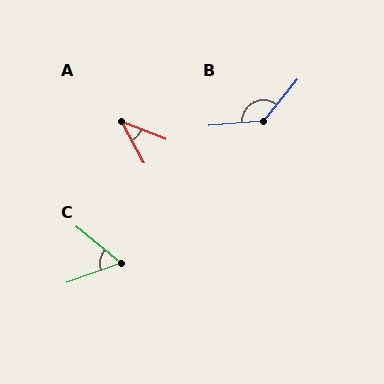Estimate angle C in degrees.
Approximately 59 degrees.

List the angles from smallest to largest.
A (40°), C (59°), B (134°).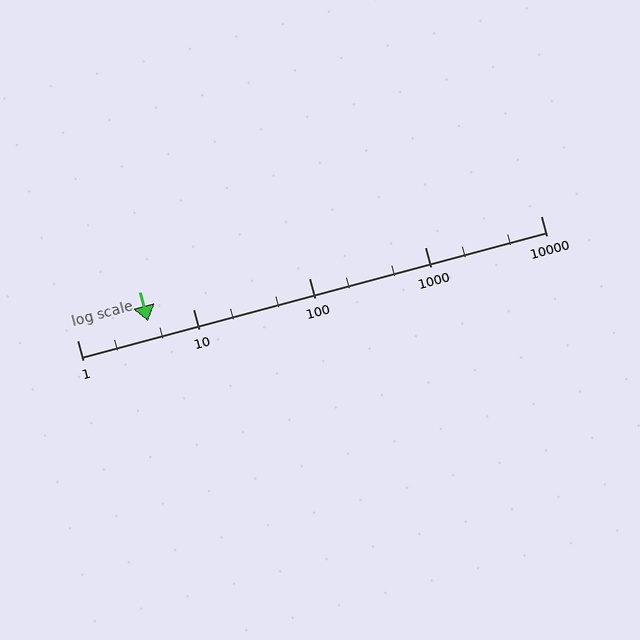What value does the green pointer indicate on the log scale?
The pointer indicates approximately 4.1.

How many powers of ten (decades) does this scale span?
The scale spans 4 decades, from 1 to 10000.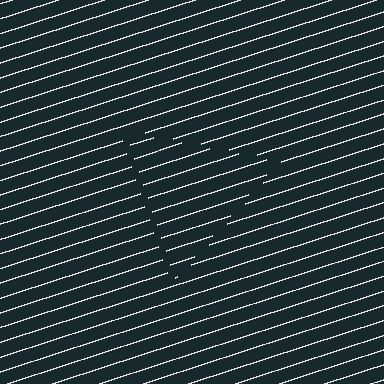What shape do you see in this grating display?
An illusory triangle. The interior of the shape contains the same grating, shifted by half a period — the contour is defined by the phase discontinuity where line-ends from the inner and outer gratings abut.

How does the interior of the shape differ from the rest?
The interior of the shape contains the same grating, shifted by half a period — the contour is defined by the phase discontinuity where line-ends from the inner and outer gratings abut.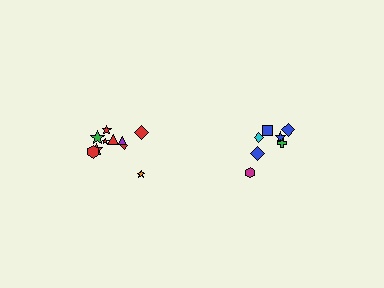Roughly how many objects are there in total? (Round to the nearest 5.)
Roughly 15 objects in total.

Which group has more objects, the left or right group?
The left group.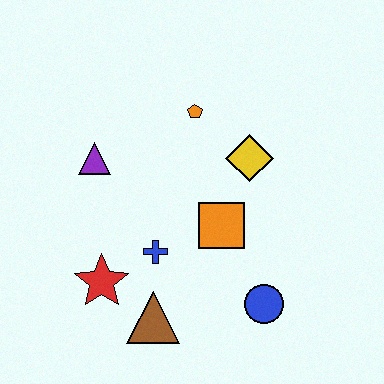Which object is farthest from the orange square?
The purple triangle is farthest from the orange square.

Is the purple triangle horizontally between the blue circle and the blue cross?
No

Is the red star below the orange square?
Yes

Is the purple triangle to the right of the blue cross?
No